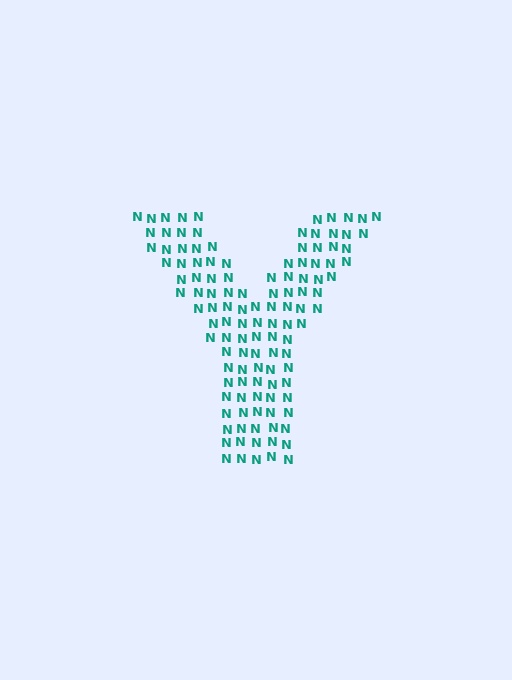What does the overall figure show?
The overall figure shows the letter Y.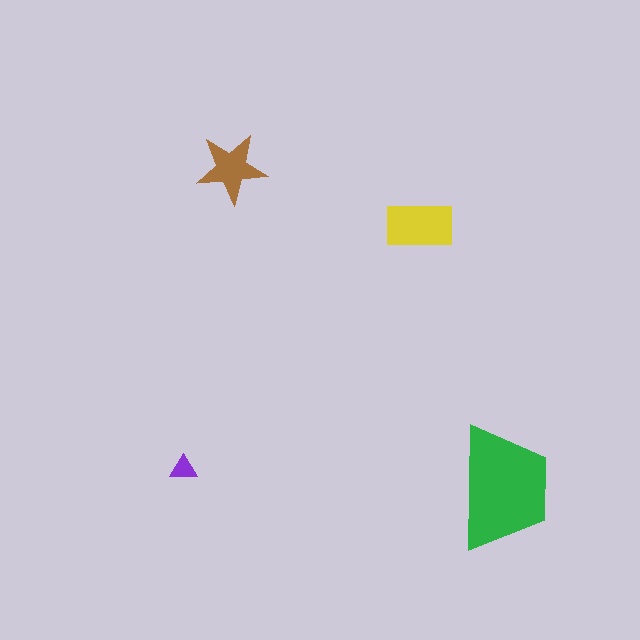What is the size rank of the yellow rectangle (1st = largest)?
2nd.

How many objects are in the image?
There are 4 objects in the image.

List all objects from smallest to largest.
The purple triangle, the brown star, the yellow rectangle, the green trapezoid.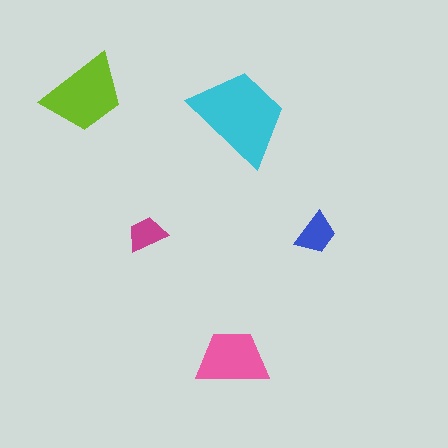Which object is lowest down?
The pink trapezoid is bottommost.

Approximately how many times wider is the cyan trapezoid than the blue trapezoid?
About 2.5 times wider.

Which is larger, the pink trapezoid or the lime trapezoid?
The lime one.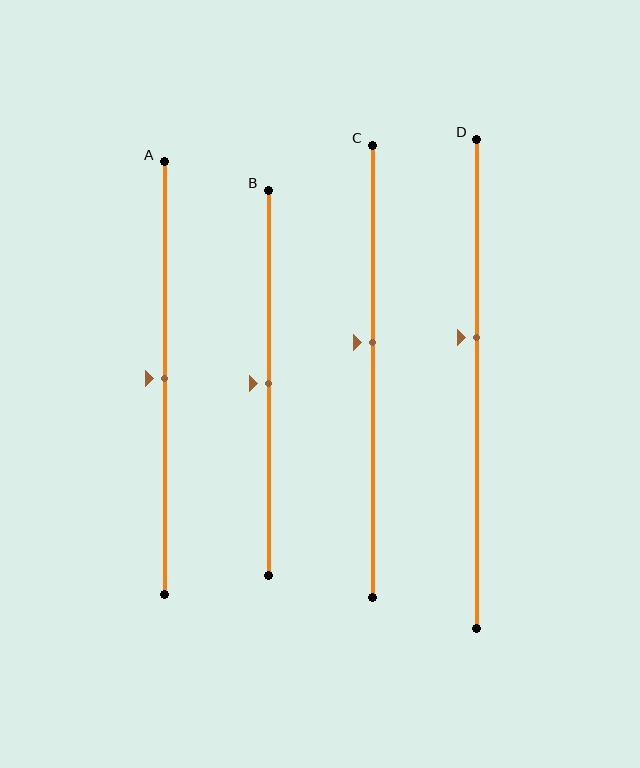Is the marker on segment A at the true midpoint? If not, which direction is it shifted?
Yes, the marker on segment A is at the true midpoint.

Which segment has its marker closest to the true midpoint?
Segment A has its marker closest to the true midpoint.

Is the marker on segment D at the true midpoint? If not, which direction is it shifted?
No, the marker on segment D is shifted upward by about 9% of the segment length.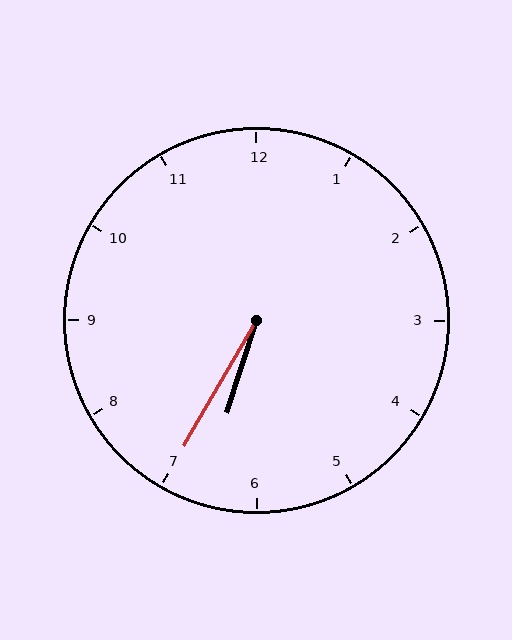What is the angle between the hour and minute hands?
Approximately 12 degrees.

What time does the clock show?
6:35.